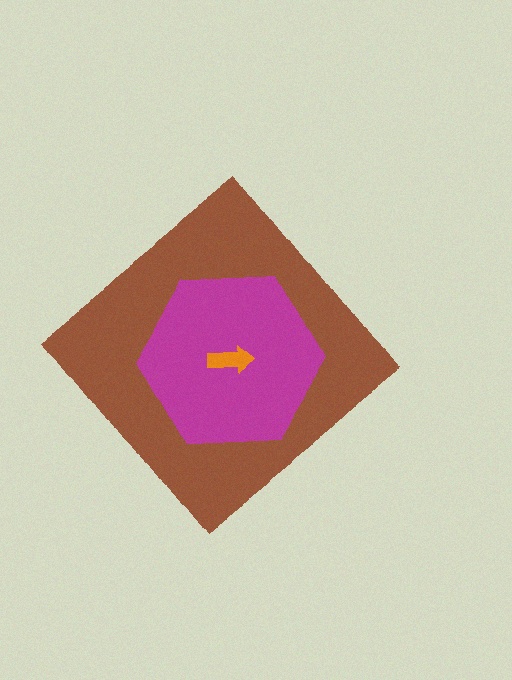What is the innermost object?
The orange arrow.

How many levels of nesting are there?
3.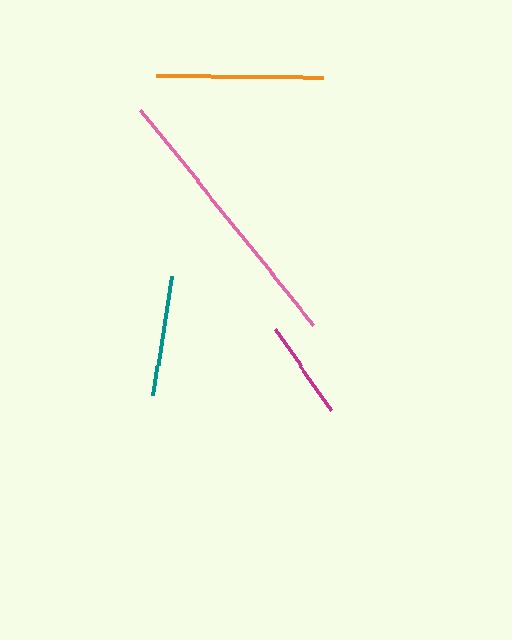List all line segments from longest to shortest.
From longest to shortest: pink, orange, teal, magenta.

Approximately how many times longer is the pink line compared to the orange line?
The pink line is approximately 1.7 times the length of the orange line.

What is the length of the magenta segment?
The magenta segment is approximately 98 pixels long.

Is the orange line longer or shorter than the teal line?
The orange line is longer than the teal line.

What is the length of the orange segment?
The orange segment is approximately 166 pixels long.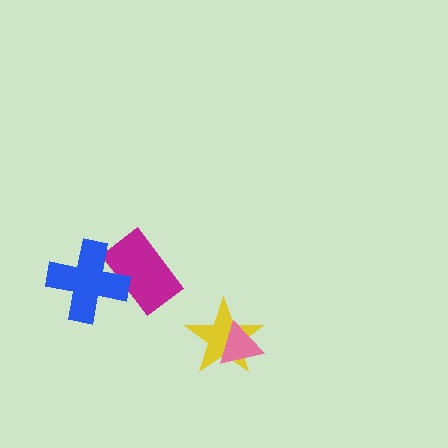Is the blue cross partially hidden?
No, no other shape covers it.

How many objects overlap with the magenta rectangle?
1 object overlaps with the magenta rectangle.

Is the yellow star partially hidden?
Yes, it is partially covered by another shape.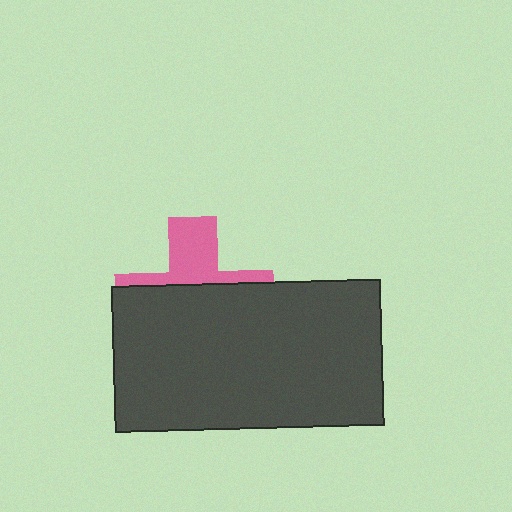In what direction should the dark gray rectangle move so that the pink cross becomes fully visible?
The dark gray rectangle should move down. That is the shortest direction to clear the overlap and leave the pink cross fully visible.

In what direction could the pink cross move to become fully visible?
The pink cross could move up. That would shift it out from behind the dark gray rectangle entirely.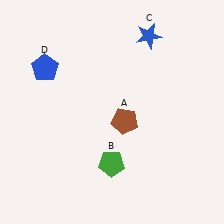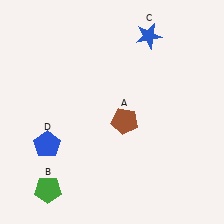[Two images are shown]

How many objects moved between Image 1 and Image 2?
2 objects moved between the two images.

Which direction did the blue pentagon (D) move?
The blue pentagon (D) moved down.